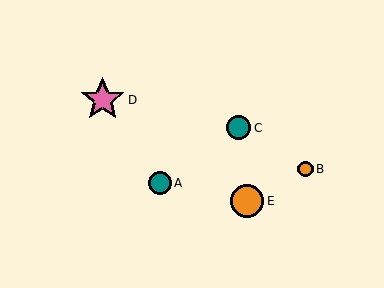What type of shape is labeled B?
Shape B is an orange circle.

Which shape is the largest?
The pink star (labeled D) is the largest.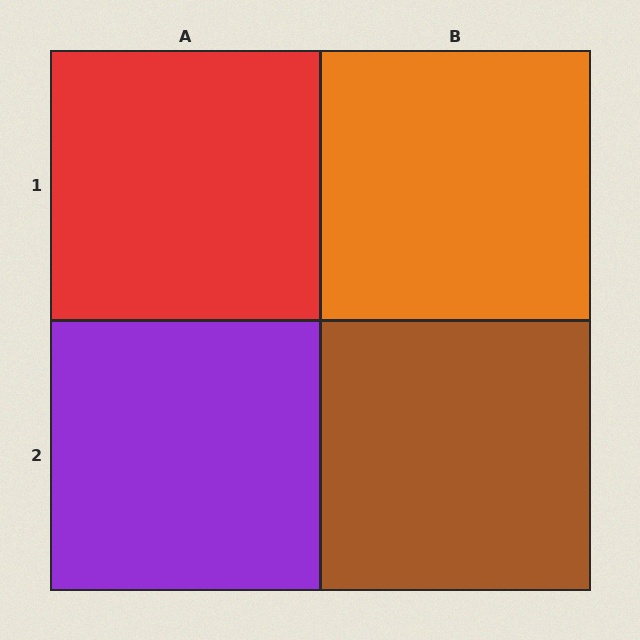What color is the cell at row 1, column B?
Orange.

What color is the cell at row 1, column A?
Red.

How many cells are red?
1 cell is red.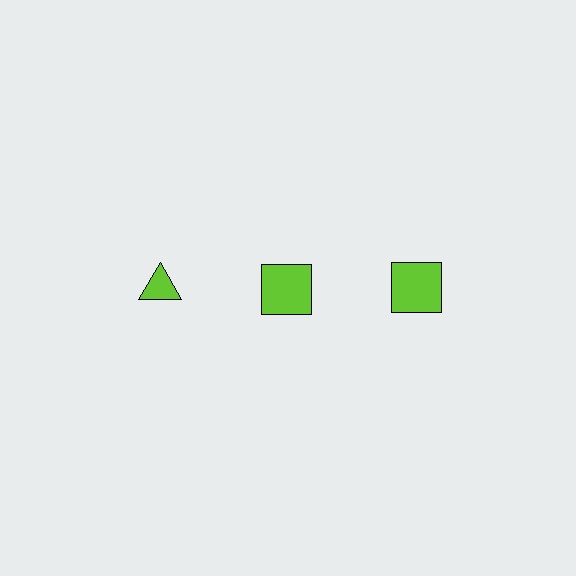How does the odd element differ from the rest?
It has a different shape: triangle instead of square.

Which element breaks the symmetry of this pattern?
The lime triangle in the top row, leftmost column breaks the symmetry. All other shapes are lime squares.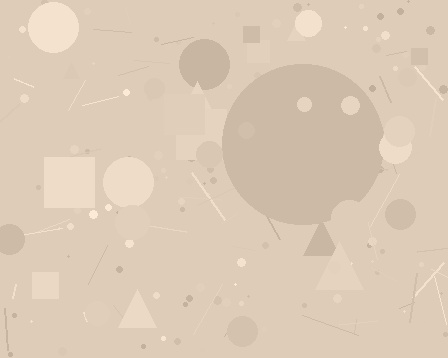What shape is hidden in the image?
A circle is hidden in the image.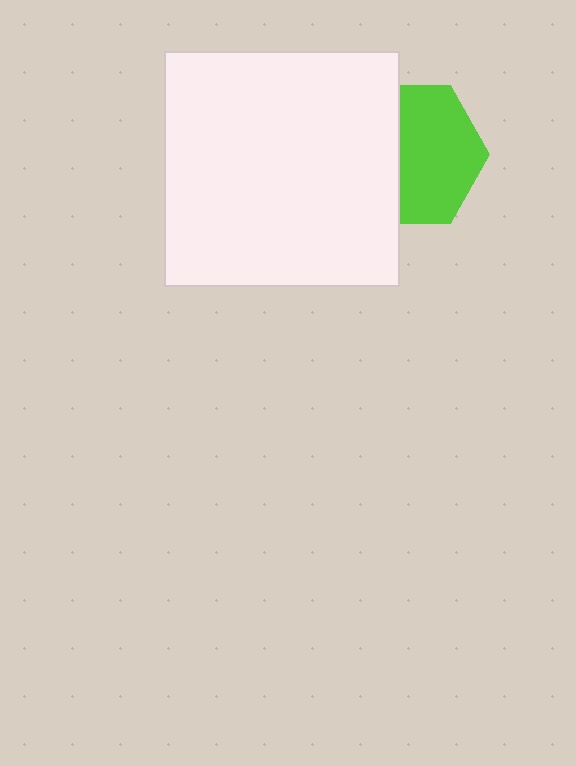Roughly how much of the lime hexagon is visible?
About half of it is visible (roughly 59%).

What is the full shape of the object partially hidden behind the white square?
The partially hidden object is a lime hexagon.